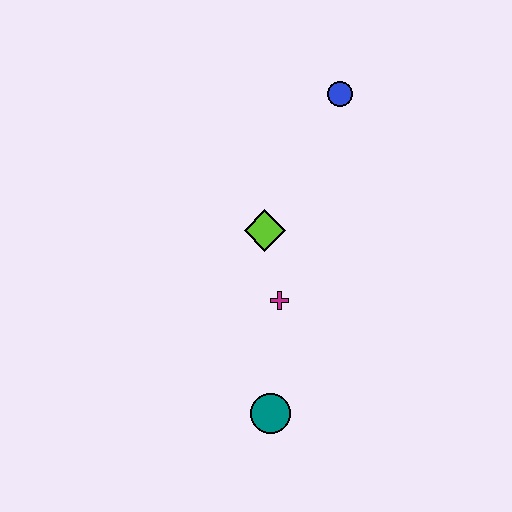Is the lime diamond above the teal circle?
Yes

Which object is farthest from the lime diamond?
The teal circle is farthest from the lime diamond.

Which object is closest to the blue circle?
The lime diamond is closest to the blue circle.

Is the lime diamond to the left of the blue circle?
Yes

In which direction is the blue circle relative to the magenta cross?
The blue circle is above the magenta cross.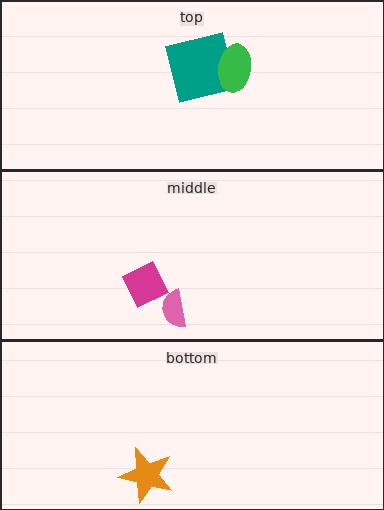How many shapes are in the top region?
2.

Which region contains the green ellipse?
The top region.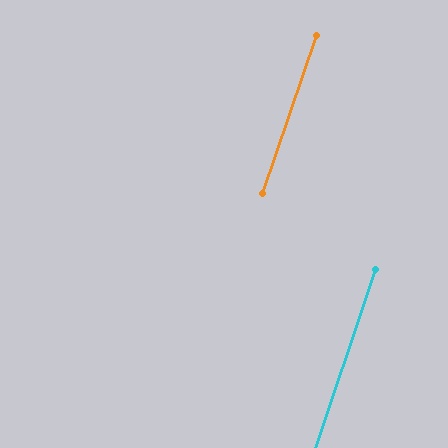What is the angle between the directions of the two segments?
Approximately 0 degrees.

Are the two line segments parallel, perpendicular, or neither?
Parallel — their directions differ by only 0.3°.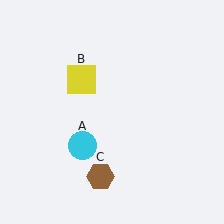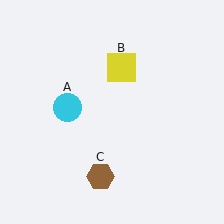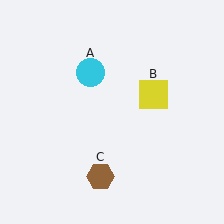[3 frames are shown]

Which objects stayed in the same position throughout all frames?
Brown hexagon (object C) remained stationary.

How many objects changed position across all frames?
2 objects changed position: cyan circle (object A), yellow square (object B).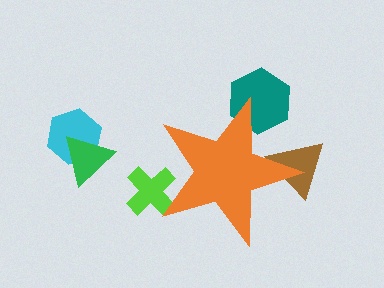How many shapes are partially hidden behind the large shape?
3 shapes are partially hidden.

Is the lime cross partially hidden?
Yes, the lime cross is partially hidden behind the orange star.